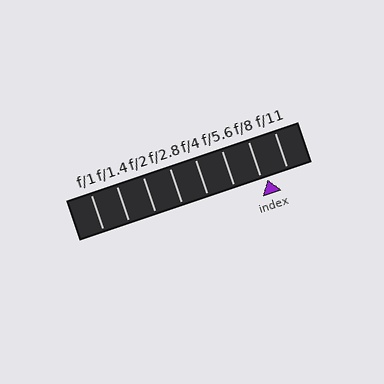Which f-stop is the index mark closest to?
The index mark is closest to f/8.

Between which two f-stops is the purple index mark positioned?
The index mark is between f/8 and f/11.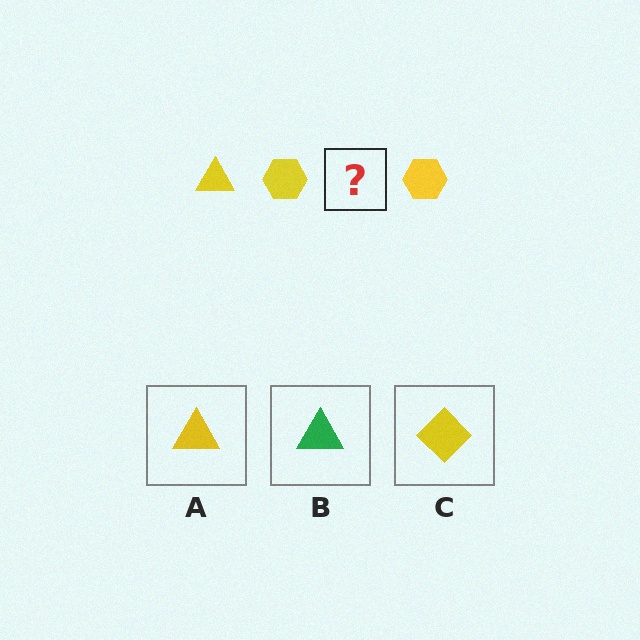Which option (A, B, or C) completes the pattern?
A.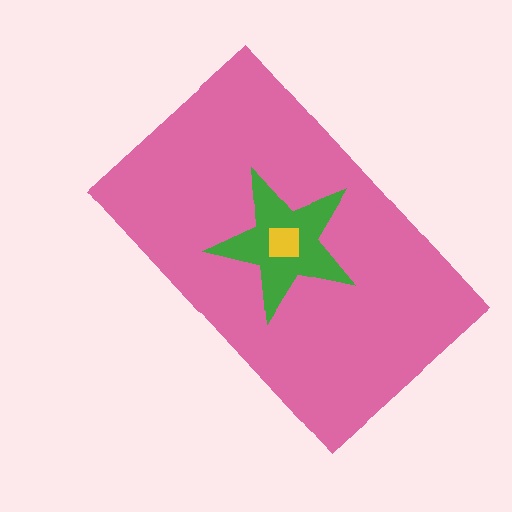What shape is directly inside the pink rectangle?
The green star.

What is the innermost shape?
The yellow square.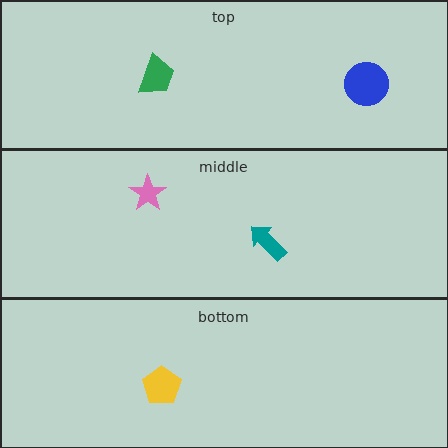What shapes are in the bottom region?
The yellow pentagon.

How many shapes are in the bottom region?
1.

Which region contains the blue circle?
The top region.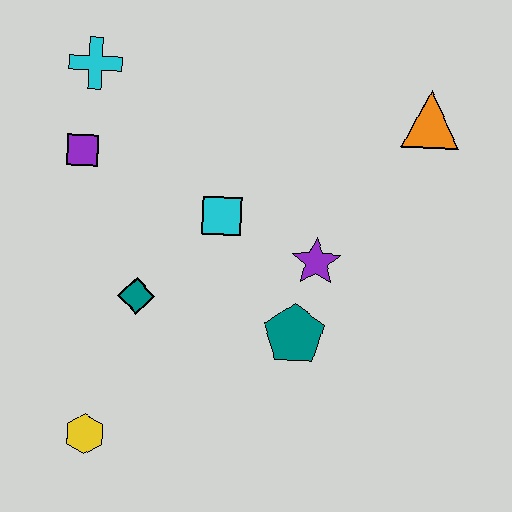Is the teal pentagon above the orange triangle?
No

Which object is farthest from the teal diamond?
The orange triangle is farthest from the teal diamond.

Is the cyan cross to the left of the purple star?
Yes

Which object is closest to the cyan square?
The purple star is closest to the cyan square.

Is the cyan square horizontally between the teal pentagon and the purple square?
Yes